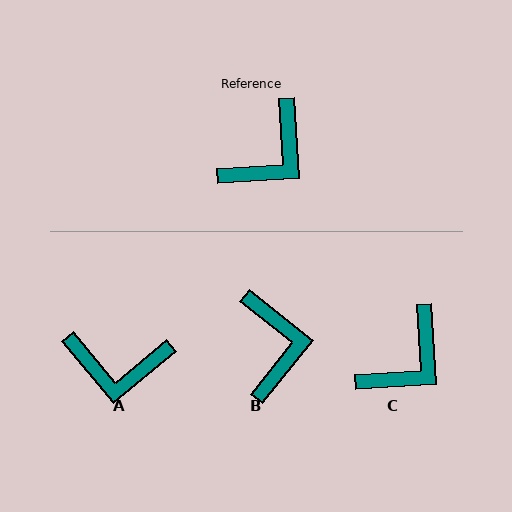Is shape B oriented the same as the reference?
No, it is off by about 48 degrees.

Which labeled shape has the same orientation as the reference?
C.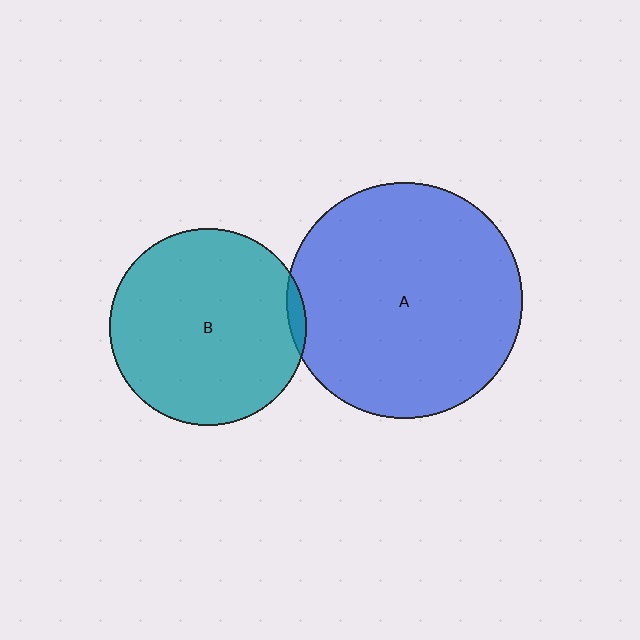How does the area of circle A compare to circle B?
Approximately 1.4 times.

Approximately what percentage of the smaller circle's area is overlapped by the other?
Approximately 5%.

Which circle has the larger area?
Circle A (blue).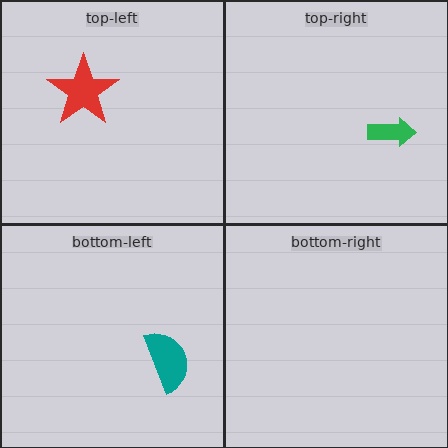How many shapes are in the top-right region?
1.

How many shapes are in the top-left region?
1.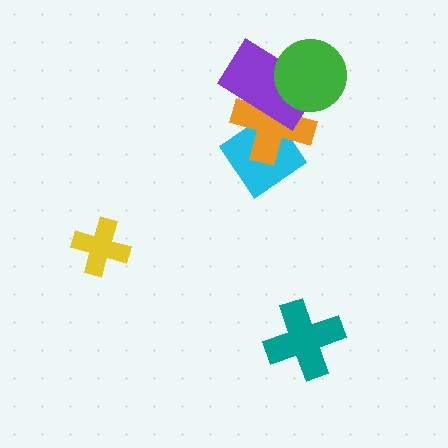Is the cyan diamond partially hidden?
Yes, it is partially covered by another shape.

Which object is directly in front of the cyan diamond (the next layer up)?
The orange cross is directly in front of the cyan diamond.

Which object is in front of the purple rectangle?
The green circle is in front of the purple rectangle.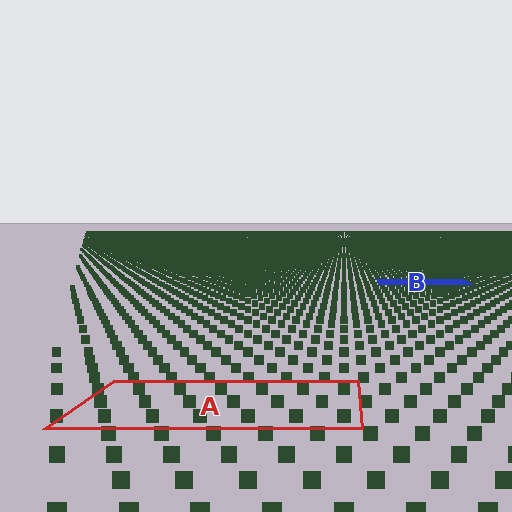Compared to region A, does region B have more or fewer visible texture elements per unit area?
Region B has more texture elements per unit area — they are packed more densely because it is farther away.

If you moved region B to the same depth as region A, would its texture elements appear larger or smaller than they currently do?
They would appear larger. At a closer depth, the same texture elements are projected at a bigger on-screen size.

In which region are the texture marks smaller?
The texture marks are smaller in region B, because it is farther away.